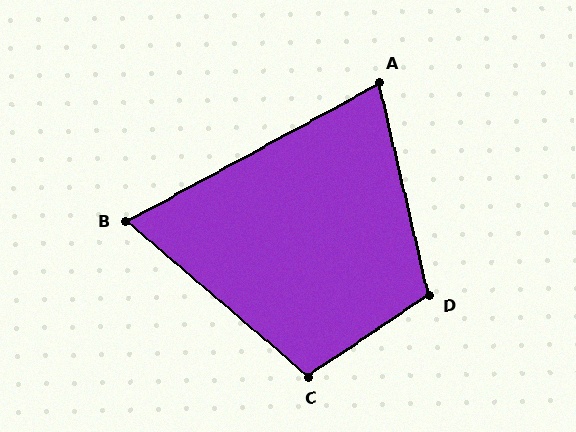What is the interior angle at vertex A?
Approximately 74 degrees (acute).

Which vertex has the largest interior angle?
D, at approximately 111 degrees.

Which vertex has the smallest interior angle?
B, at approximately 69 degrees.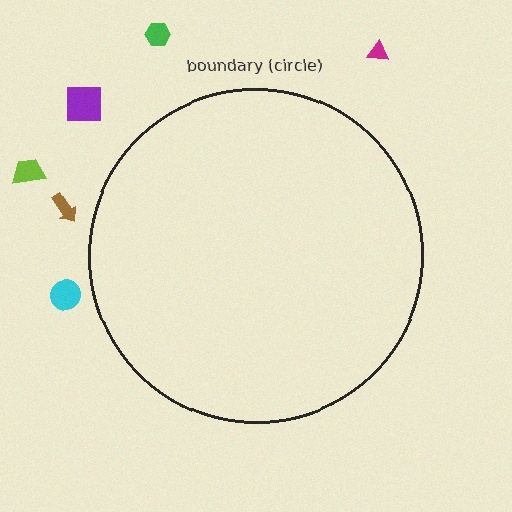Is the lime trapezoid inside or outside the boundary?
Outside.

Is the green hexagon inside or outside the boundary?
Outside.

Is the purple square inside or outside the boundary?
Outside.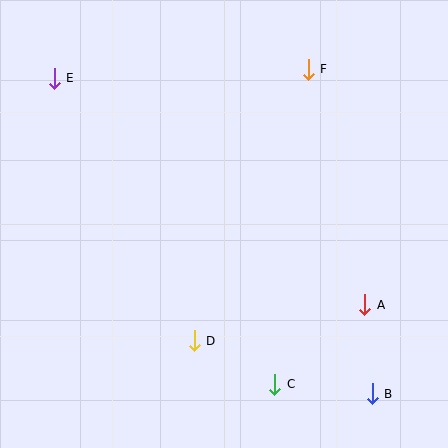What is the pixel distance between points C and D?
The distance between C and D is 91 pixels.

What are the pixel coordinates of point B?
Point B is at (372, 394).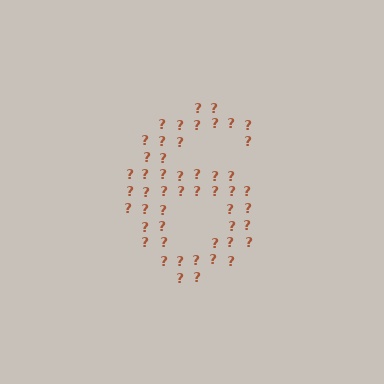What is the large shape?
The large shape is the digit 6.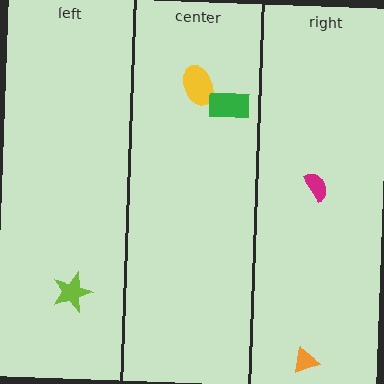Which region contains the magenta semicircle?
The right region.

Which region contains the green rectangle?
The center region.